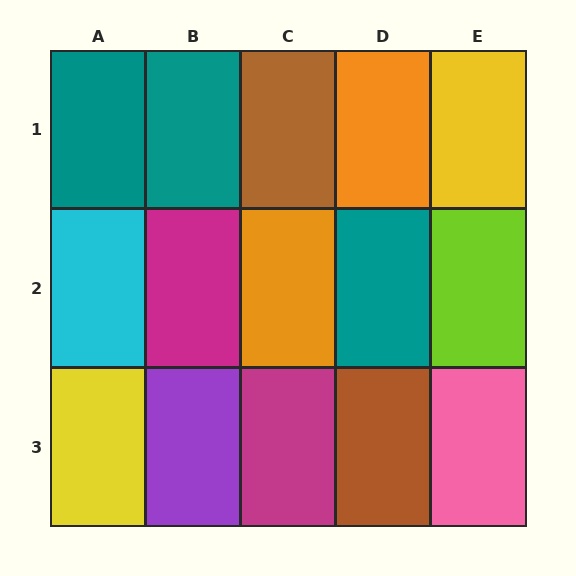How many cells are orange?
2 cells are orange.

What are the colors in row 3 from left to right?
Yellow, purple, magenta, brown, pink.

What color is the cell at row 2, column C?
Orange.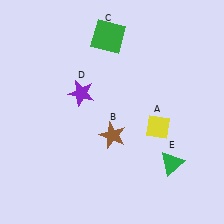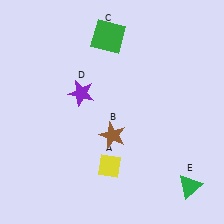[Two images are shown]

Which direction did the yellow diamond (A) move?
The yellow diamond (A) moved left.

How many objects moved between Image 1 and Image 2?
2 objects moved between the two images.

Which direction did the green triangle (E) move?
The green triangle (E) moved down.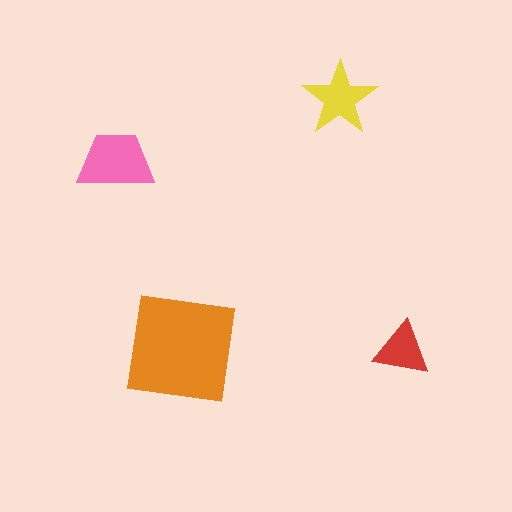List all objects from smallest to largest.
The red triangle, the yellow star, the pink trapezoid, the orange square.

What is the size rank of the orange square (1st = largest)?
1st.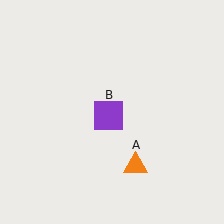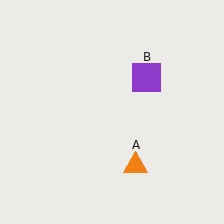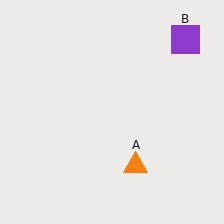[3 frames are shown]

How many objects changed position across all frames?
1 object changed position: purple square (object B).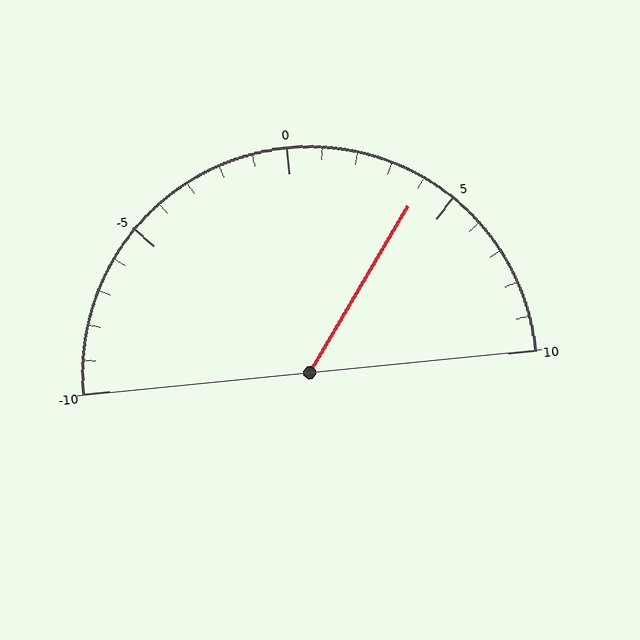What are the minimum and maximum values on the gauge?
The gauge ranges from -10 to 10.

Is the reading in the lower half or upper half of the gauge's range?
The reading is in the upper half of the range (-10 to 10).